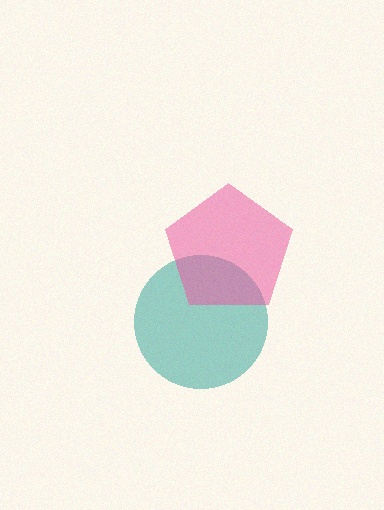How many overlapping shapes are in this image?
There are 2 overlapping shapes in the image.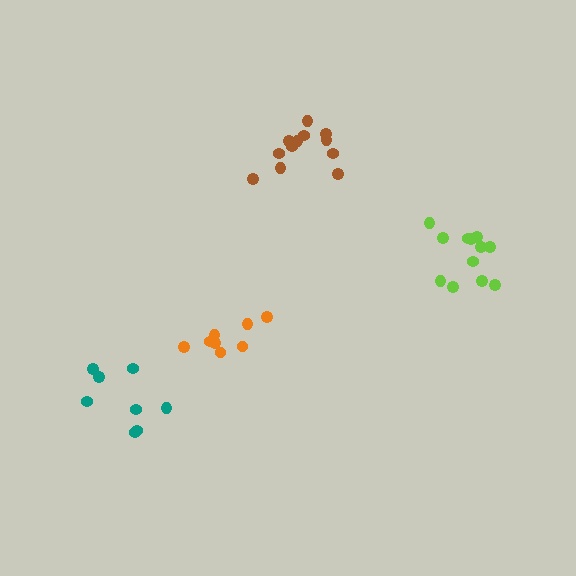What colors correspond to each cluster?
The clusters are colored: brown, lime, orange, teal.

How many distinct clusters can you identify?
There are 4 distinct clusters.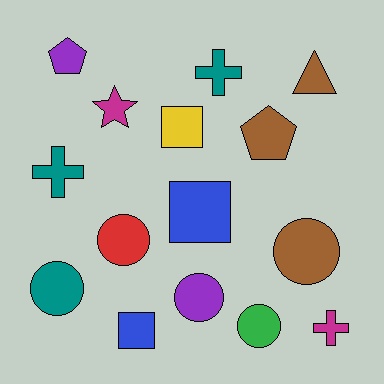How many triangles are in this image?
There is 1 triangle.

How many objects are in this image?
There are 15 objects.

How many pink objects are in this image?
There are no pink objects.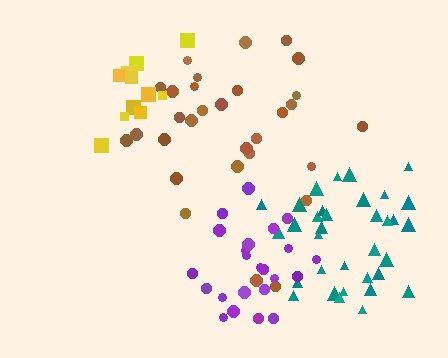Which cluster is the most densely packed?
Yellow.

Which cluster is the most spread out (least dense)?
Brown.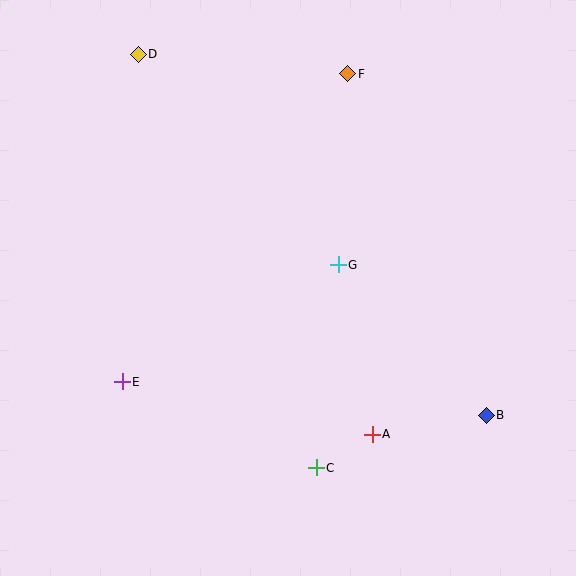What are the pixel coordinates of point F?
Point F is at (348, 74).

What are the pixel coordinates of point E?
Point E is at (122, 382).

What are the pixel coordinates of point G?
Point G is at (338, 265).